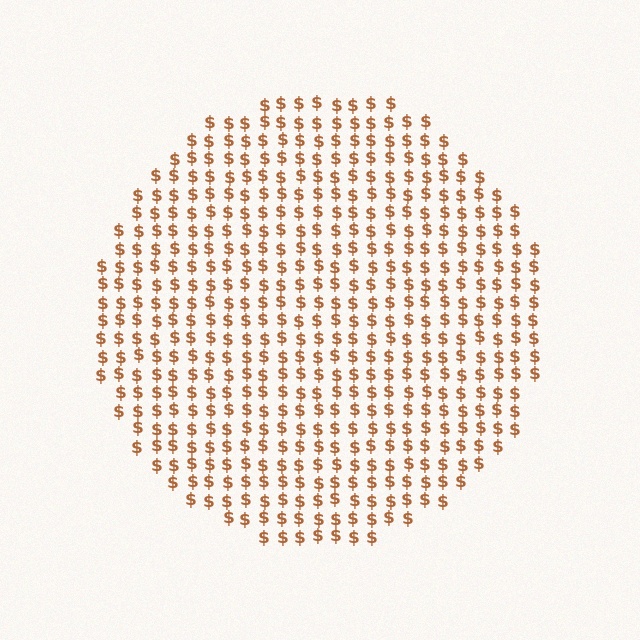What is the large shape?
The large shape is a circle.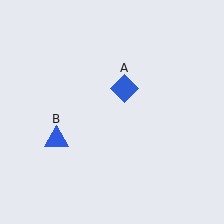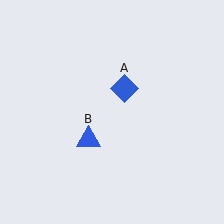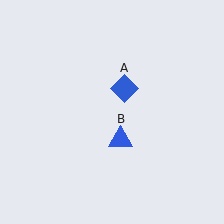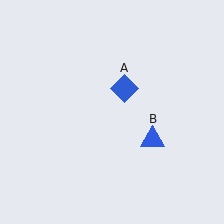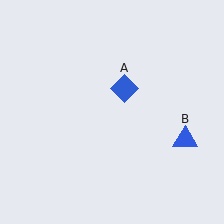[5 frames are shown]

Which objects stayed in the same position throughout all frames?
Blue diamond (object A) remained stationary.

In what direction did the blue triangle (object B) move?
The blue triangle (object B) moved right.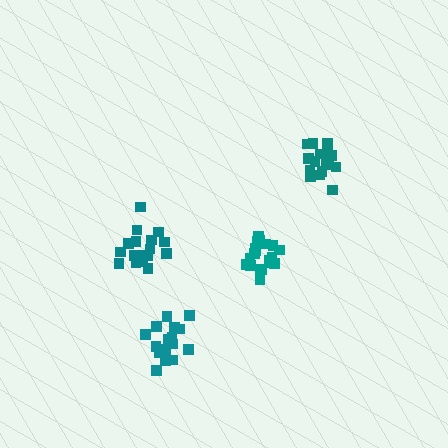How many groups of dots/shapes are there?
There are 4 groups.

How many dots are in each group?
Group 1: 20 dots, Group 2: 16 dots, Group 3: 18 dots, Group 4: 16 dots (70 total).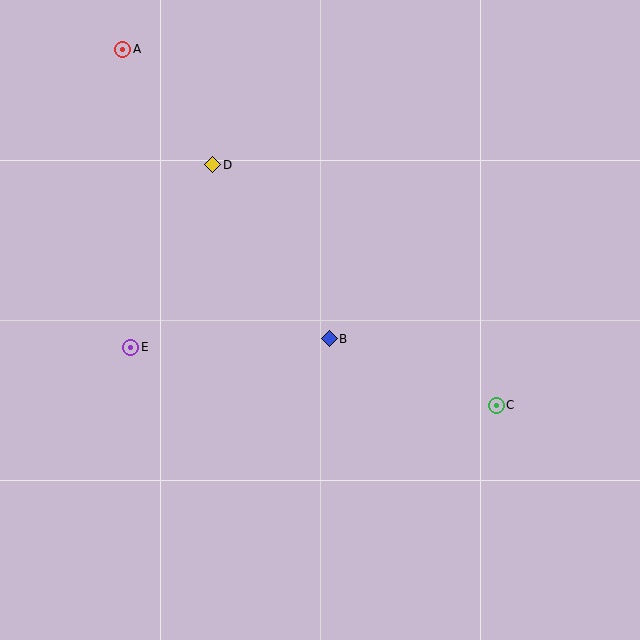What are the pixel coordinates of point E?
Point E is at (131, 347).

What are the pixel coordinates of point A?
Point A is at (123, 49).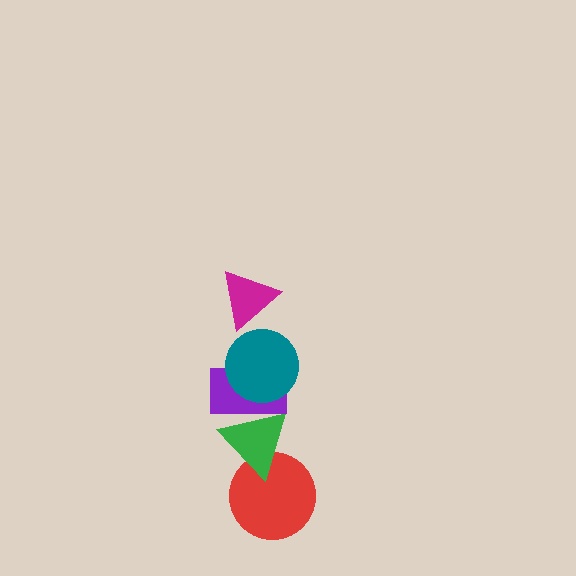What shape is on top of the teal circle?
The magenta triangle is on top of the teal circle.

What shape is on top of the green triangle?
The purple rectangle is on top of the green triangle.